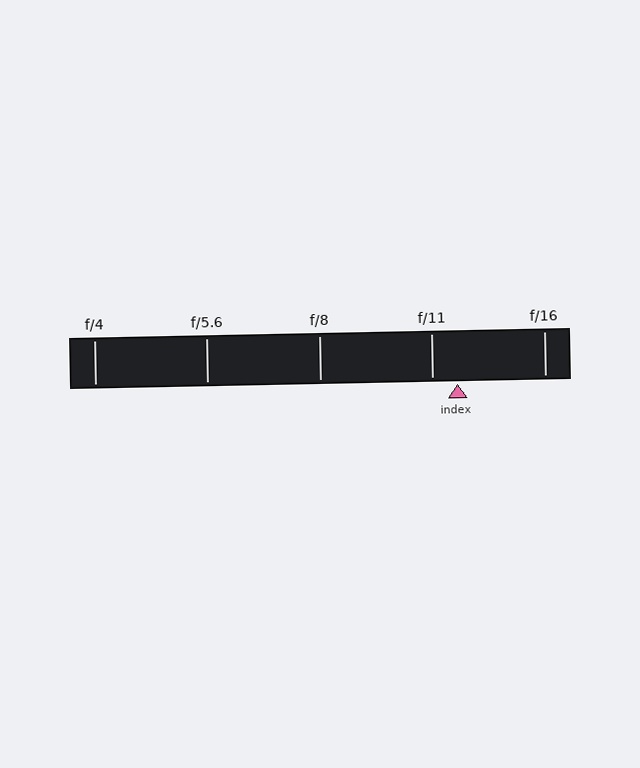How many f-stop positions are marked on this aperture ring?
There are 5 f-stop positions marked.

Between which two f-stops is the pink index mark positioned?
The index mark is between f/11 and f/16.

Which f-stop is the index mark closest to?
The index mark is closest to f/11.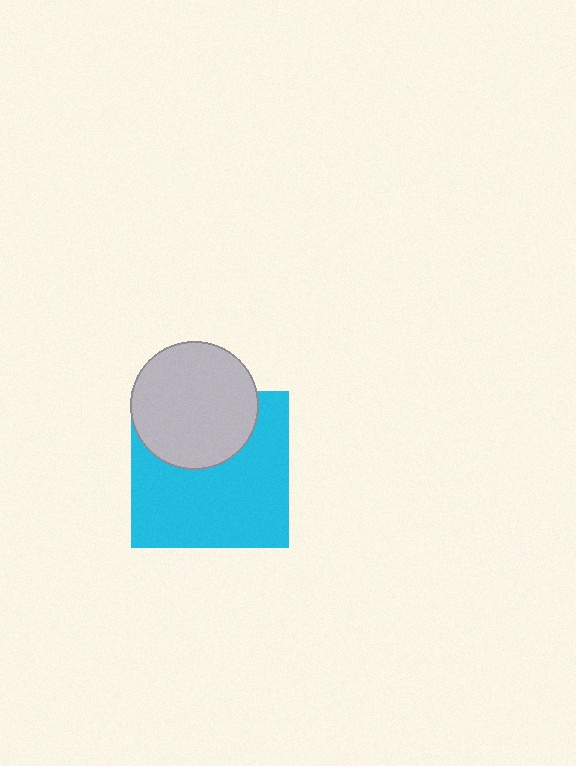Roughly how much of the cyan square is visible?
Most of it is visible (roughly 66%).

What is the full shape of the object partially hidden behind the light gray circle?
The partially hidden object is a cyan square.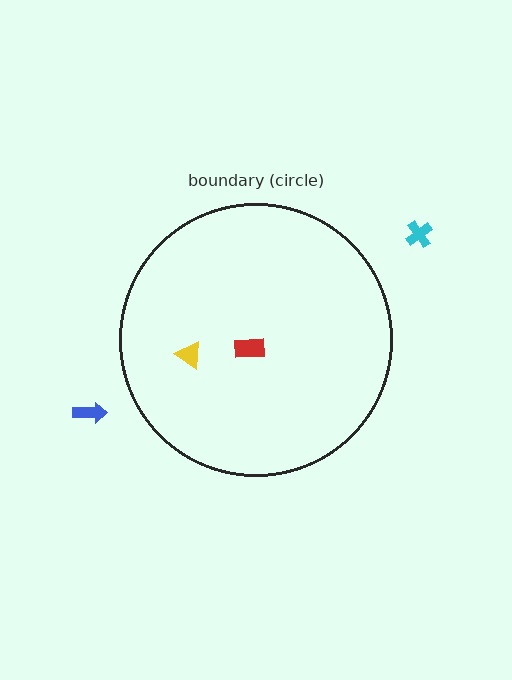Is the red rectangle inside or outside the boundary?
Inside.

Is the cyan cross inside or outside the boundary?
Outside.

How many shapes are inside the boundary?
2 inside, 2 outside.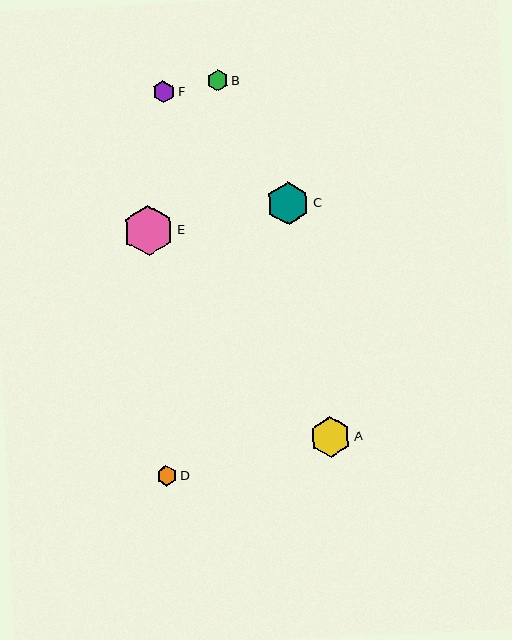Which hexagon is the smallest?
Hexagon D is the smallest with a size of approximately 20 pixels.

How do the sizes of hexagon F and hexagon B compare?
Hexagon F and hexagon B are approximately the same size.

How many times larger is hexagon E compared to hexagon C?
Hexagon E is approximately 1.2 times the size of hexagon C.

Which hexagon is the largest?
Hexagon E is the largest with a size of approximately 50 pixels.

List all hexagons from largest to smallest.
From largest to smallest: E, C, A, F, B, D.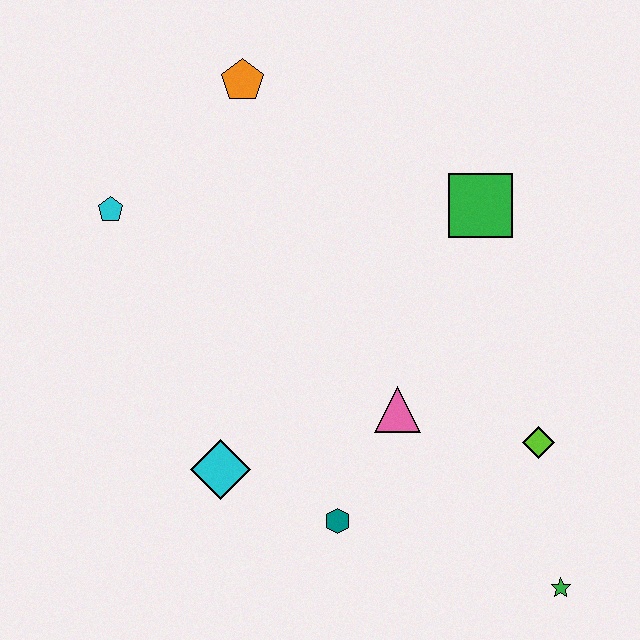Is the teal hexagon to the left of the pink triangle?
Yes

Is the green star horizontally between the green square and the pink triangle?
No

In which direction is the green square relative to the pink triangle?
The green square is above the pink triangle.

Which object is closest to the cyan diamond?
The teal hexagon is closest to the cyan diamond.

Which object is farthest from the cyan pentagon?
The green star is farthest from the cyan pentagon.